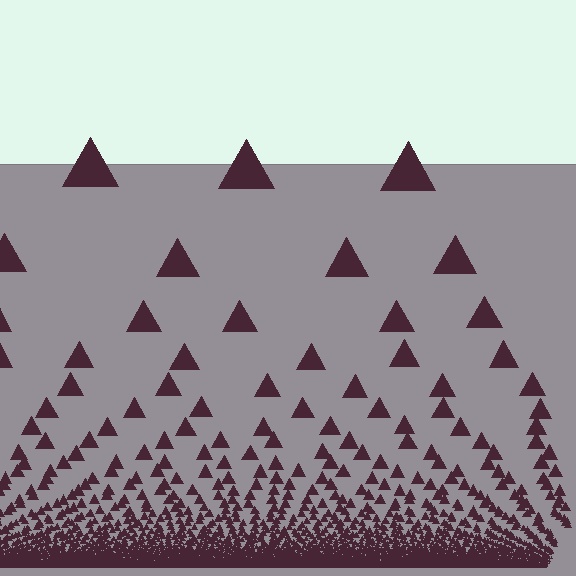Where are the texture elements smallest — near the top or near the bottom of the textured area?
Near the bottom.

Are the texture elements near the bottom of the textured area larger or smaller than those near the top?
Smaller. The gradient is inverted — elements near the bottom are smaller and denser.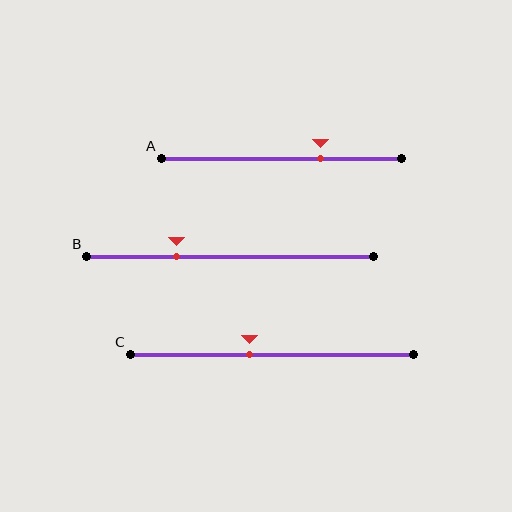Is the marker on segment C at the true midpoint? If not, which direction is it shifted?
No, the marker on segment C is shifted to the left by about 8% of the segment length.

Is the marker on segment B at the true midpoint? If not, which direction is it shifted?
No, the marker on segment B is shifted to the left by about 19% of the segment length.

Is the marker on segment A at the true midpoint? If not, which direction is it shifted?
No, the marker on segment A is shifted to the right by about 16% of the segment length.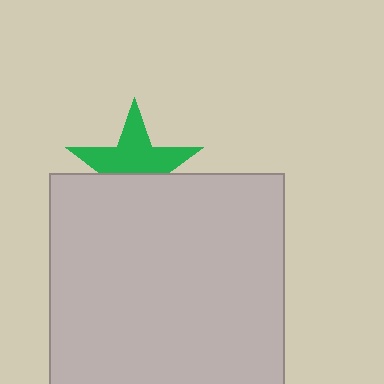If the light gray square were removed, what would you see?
You would see the complete green star.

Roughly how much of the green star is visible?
About half of it is visible (roughly 58%).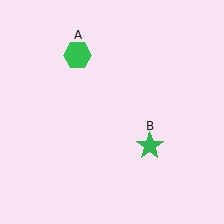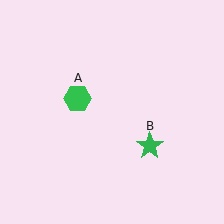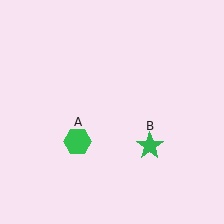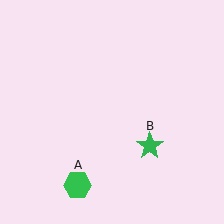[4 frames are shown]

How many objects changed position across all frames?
1 object changed position: green hexagon (object A).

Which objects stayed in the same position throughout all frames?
Green star (object B) remained stationary.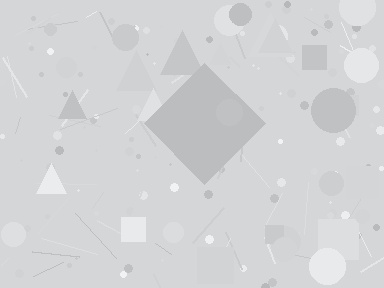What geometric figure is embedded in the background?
A diamond is embedded in the background.